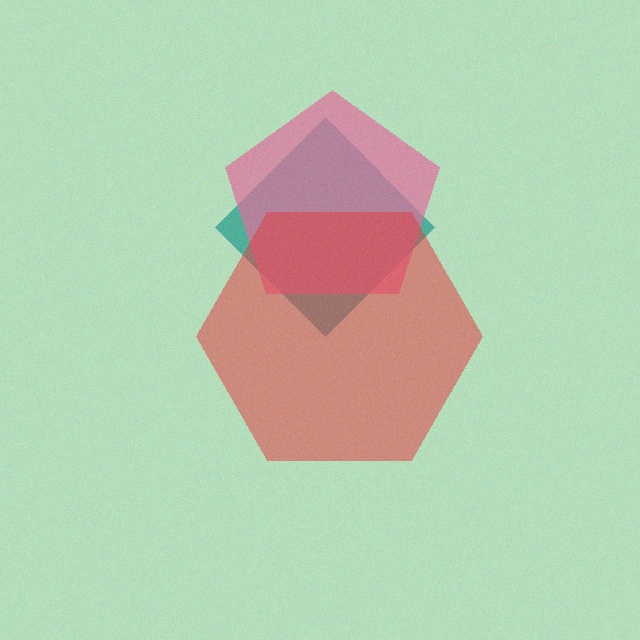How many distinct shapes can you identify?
There are 3 distinct shapes: a teal diamond, a pink pentagon, a red hexagon.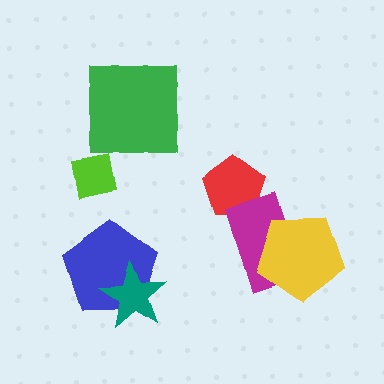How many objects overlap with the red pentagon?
1 object overlaps with the red pentagon.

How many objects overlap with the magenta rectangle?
2 objects overlap with the magenta rectangle.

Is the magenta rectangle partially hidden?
Yes, it is partially covered by another shape.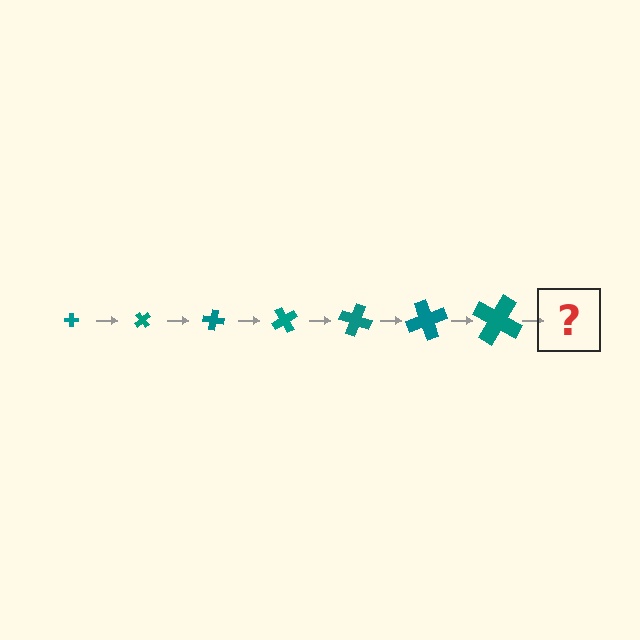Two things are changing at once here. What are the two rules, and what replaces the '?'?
The two rules are that the cross grows larger each step and it rotates 50 degrees each step. The '?' should be a cross, larger than the previous one and rotated 350 degrees from the start.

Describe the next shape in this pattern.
It should be a cross, larger than the previous one and rotated 350 degrees from the start.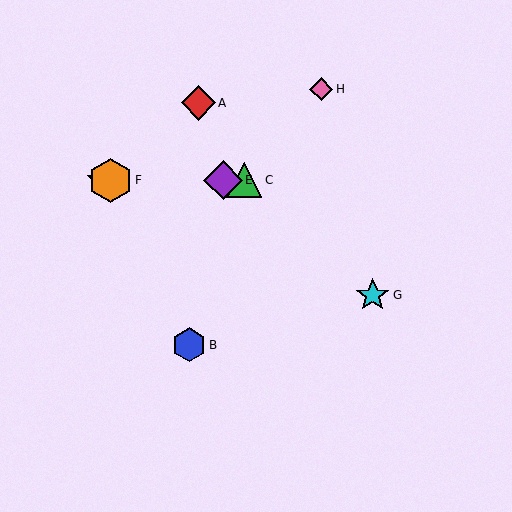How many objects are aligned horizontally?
4 objects (C, D, E, F) are aligned horizontally.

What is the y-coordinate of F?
Object F is at y≈180.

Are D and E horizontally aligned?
Yes, both are at y≈180.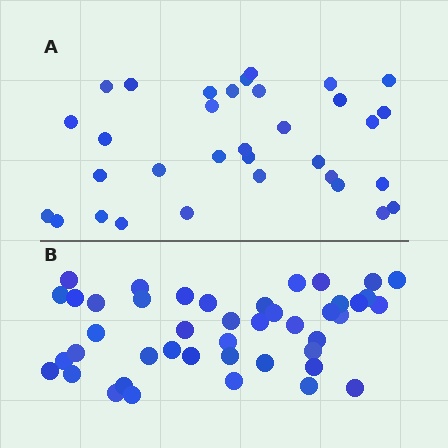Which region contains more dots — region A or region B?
Region B (the bottom region) has more dots.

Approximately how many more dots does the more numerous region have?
Region B has roughly 12 or so more dots than region A.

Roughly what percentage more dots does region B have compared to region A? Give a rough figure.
About 35% more.